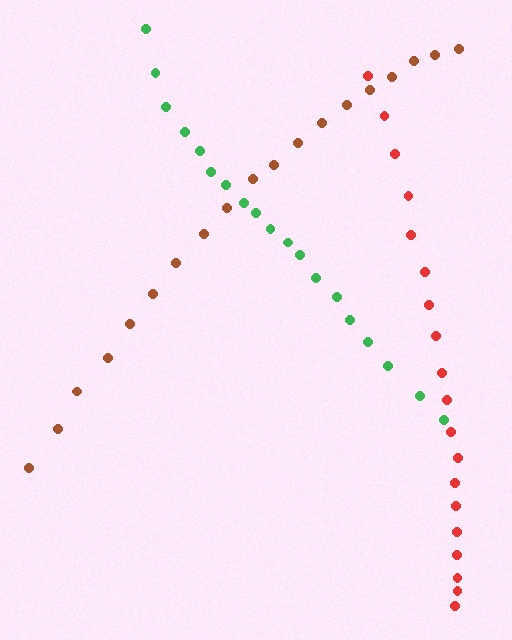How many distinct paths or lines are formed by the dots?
There are 3 distinct paths.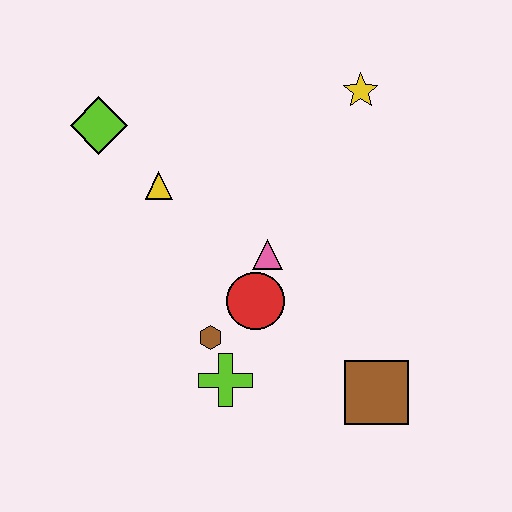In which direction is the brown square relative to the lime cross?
The brown square is to the right of the lime cross.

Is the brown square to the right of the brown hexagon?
Yes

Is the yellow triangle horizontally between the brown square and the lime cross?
No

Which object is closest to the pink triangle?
The red circle is closest to the pink triangle.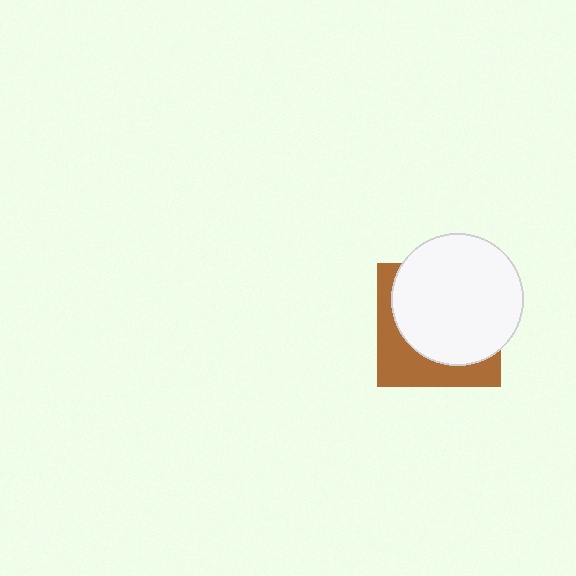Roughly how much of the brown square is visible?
A small part of it is visible (roughly 35%).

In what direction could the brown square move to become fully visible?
The brown square could move toward the lower-left. That would shift it out from behind the white circle entirely.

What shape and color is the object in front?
The object in front is a white circle.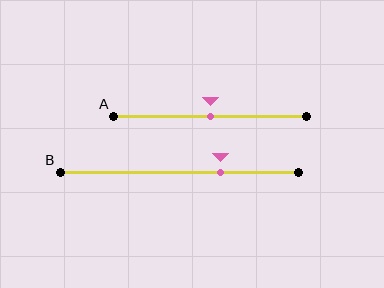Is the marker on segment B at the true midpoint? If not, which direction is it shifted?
No, the marker on segment B is shifted to the right by about 17% of the segment length.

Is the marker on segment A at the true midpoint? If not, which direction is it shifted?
Yes, the marker on segment A is at the true midpoint.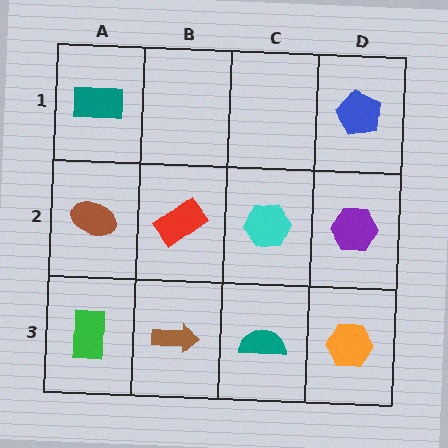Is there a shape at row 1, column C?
No, that cell is empty.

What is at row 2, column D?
A purple hexagon.